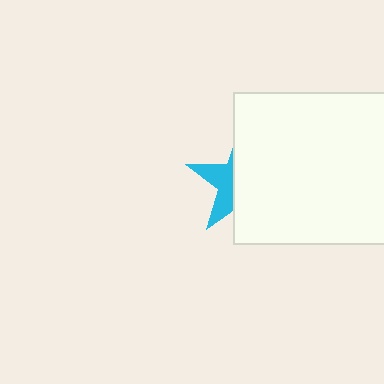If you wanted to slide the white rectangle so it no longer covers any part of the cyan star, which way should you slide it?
Slide it right — that is the most direct way to separate the two shapes.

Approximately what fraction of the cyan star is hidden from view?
Roughly 63% of the cyan star is hidden behind the white rectangle.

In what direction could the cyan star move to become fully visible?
The cyan star could move left. That would shift it out from behind the white rectangle entirely.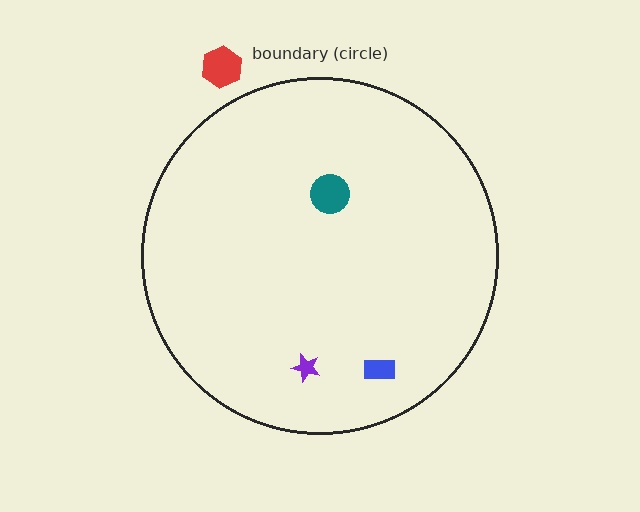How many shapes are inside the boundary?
3 inside, 1 outside.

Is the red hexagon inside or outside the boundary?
Outside.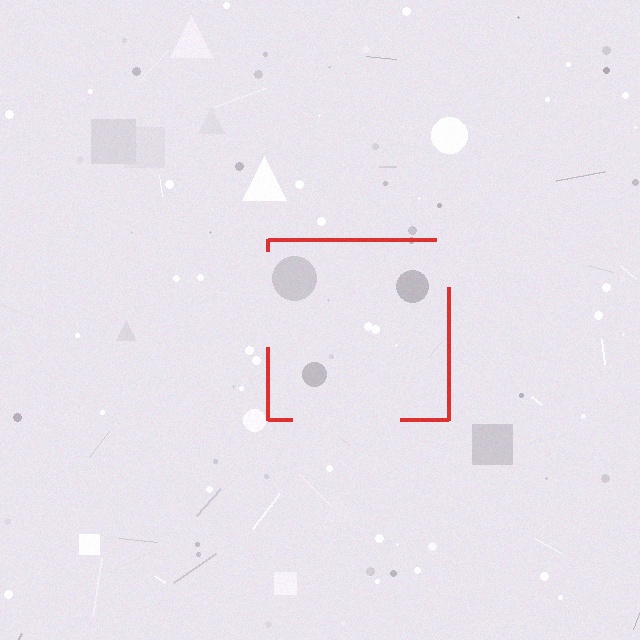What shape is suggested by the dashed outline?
The dashed outline suggests a square.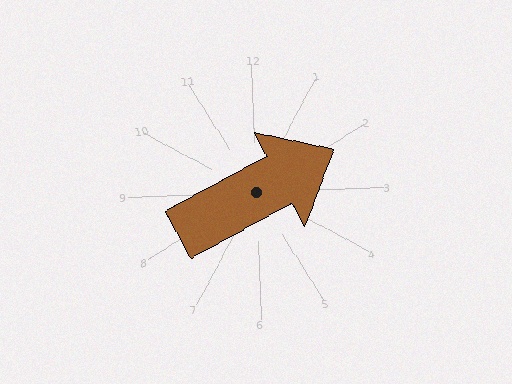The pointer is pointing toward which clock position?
Roughly 2 o'clock.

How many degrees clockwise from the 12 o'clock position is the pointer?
Approximately 64 degrees.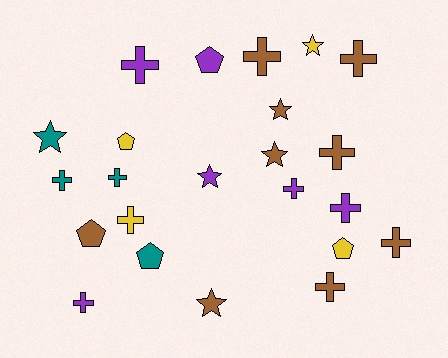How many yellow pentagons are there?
There are 2 yellow pentagons.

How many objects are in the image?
There are 23 objects.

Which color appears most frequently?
Brown, with 9 objects.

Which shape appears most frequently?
Cross, with 12 objects.